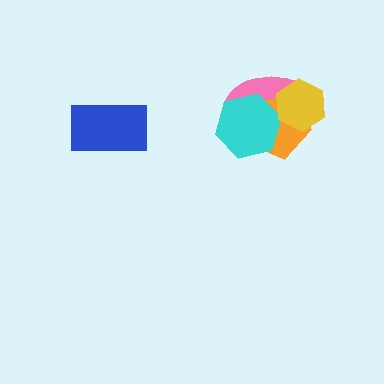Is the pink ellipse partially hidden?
Yes, it is partially covered by another shape.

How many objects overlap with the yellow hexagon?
2 objects overlap with the yellow hexagon.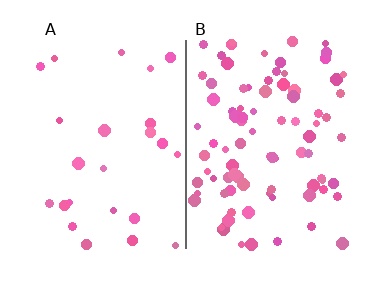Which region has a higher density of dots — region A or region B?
B (the right).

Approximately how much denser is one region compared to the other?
Approximately 3.5× — region B over region A.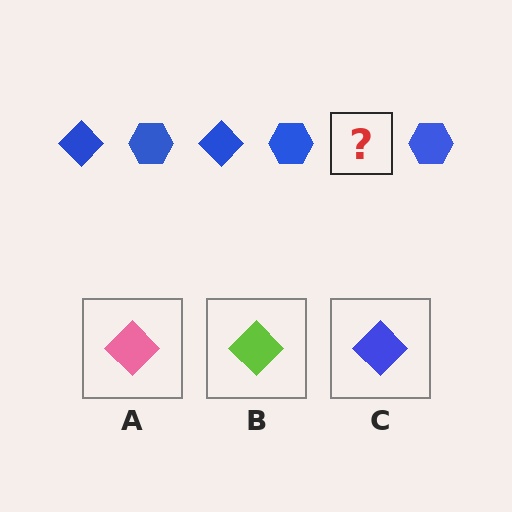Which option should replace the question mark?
Option C.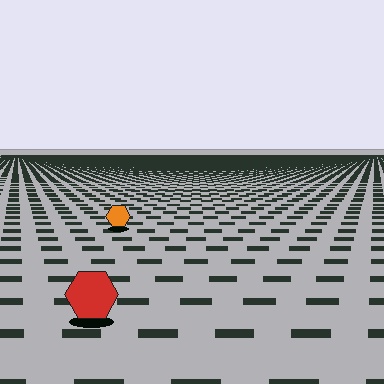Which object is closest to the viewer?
The red hexagon is closest. The texture marks near it are larger and more spread out.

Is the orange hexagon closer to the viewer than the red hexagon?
No. The red hexagon is closer — you can tell from the texture gradient: the ground texture is coarser near it.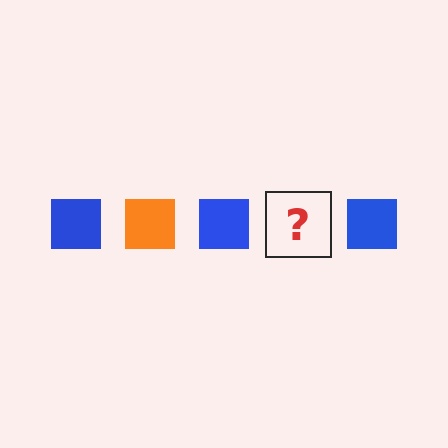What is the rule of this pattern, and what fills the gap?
The rule is that the pattern cycles through blue, orange squares. The gap should be filled with an orange square.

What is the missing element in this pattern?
The missing element is an orange square.